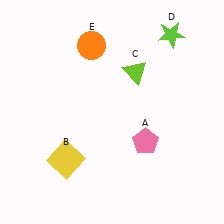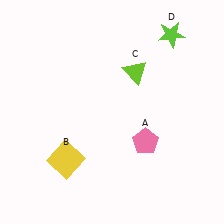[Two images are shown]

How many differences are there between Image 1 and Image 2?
There is 1 difference between the two images.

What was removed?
The orange circle (E) was removed in Image 2.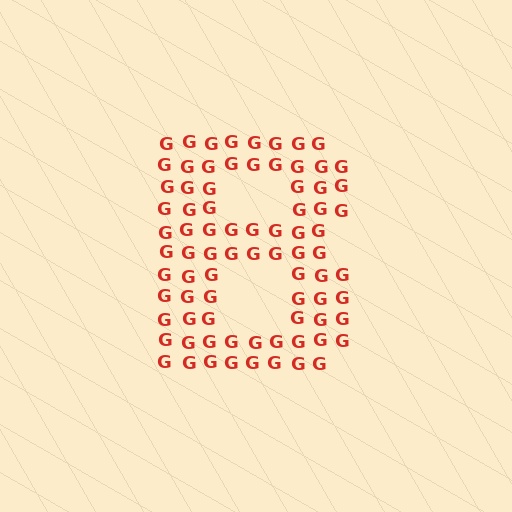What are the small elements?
The small elements are letter G's.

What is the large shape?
The large shape is the letter B.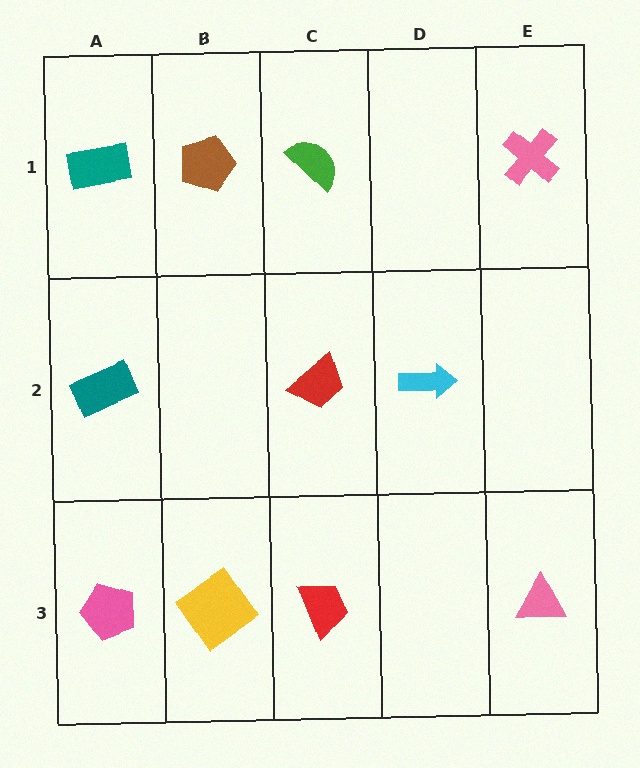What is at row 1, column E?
A pink cross.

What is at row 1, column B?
A brown pentagon.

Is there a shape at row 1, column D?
No, that cell is empty.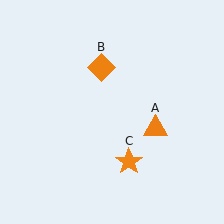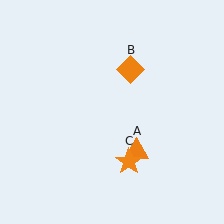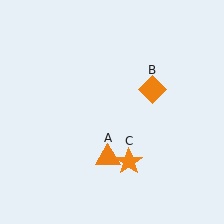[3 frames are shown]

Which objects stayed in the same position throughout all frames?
Orange star (object C) remained stationary.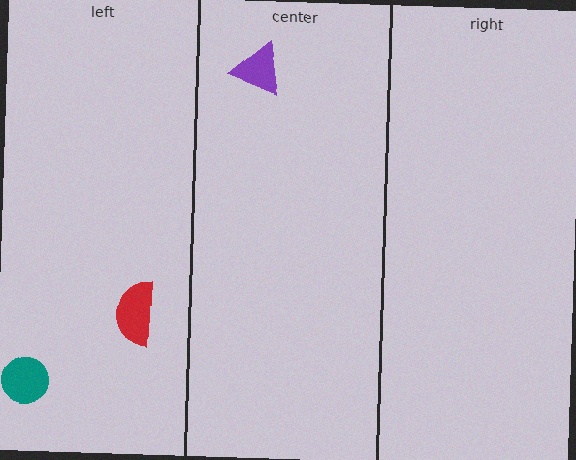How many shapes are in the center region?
1.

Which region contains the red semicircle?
The left region.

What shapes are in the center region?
The purple triangle.